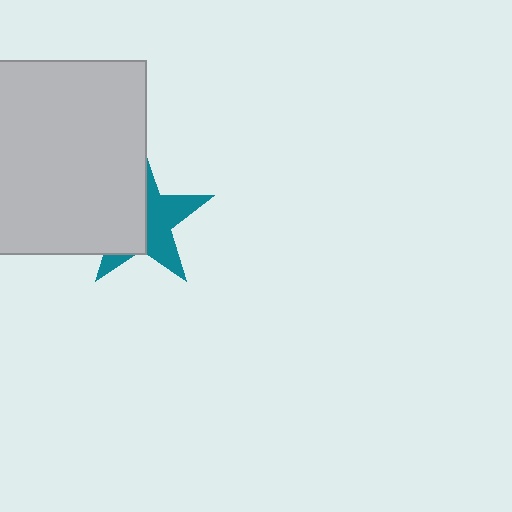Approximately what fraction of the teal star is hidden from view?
Roughly 53% of the teal star is hidden behind the light gray square.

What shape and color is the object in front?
The object in front is a light gray square.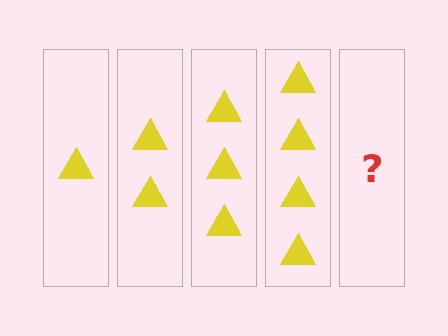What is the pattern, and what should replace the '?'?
The pattern is that each step adds one more triangle. The '?' should be 5 triangles.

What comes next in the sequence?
The next element should be 5 triangles.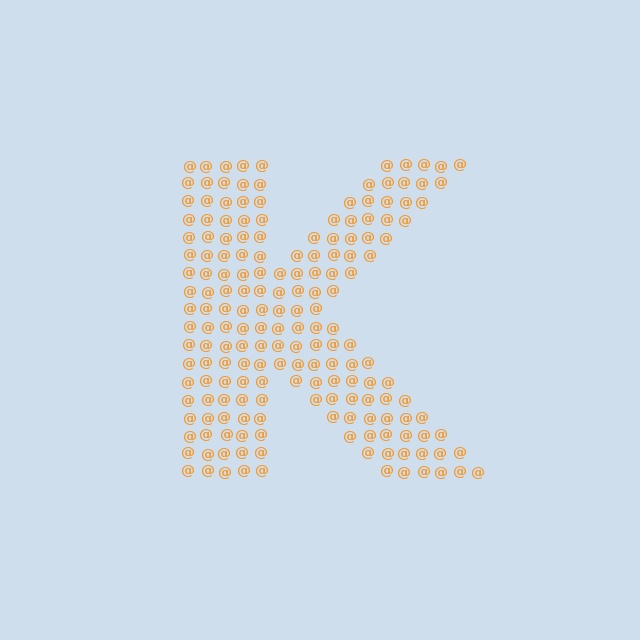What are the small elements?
The small elements are at signs.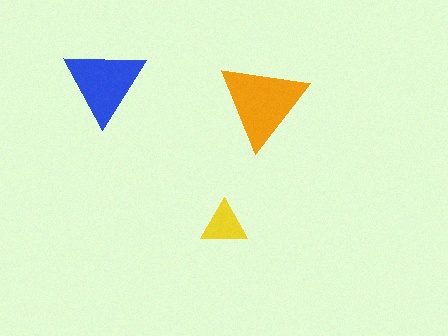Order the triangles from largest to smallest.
the orange one, the blue one, the yellow one.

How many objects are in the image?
There are 3 objects in the image.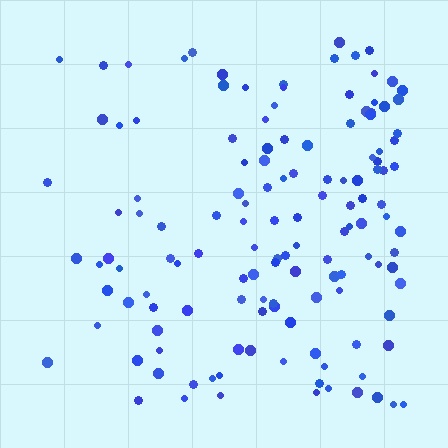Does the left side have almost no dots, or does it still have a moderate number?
Still a moderate number, just noticeably fewer than the right.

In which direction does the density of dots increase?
From left to right, with the right side densest.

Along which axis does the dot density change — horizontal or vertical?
Horizontal.